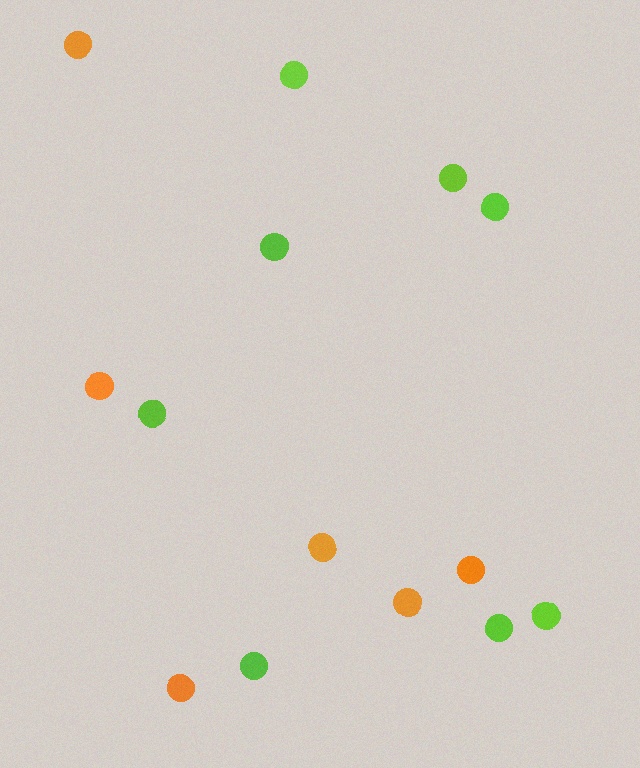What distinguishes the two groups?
There are 2 groups: one group of orange circles (6) and one group of lime circles (8).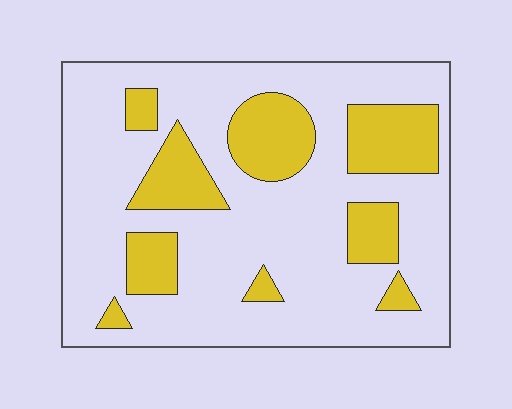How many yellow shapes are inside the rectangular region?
9.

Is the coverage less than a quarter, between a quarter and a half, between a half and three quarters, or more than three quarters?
Between a quarter and a half.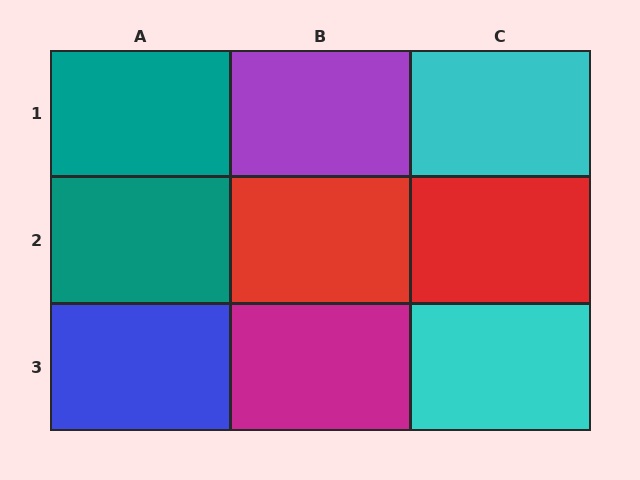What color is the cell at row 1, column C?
Cyan.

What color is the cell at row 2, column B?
Red.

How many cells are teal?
2 cells are teal.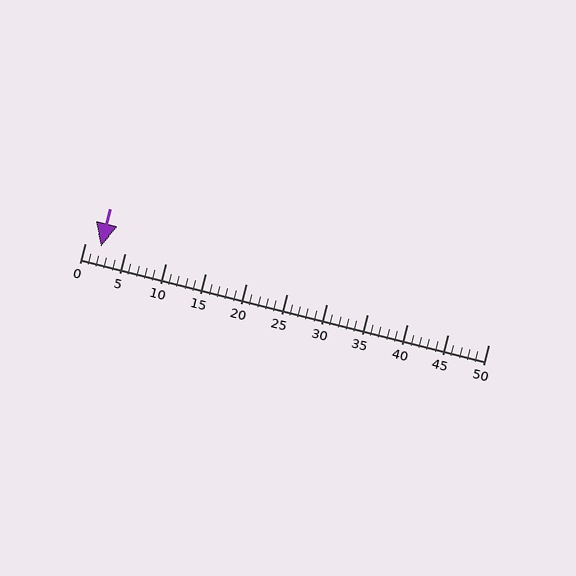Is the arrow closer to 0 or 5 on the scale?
The arrow is closer to 0.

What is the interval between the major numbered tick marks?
The major tick marks are spaced 5 units apart.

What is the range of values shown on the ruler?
The ruler shows values from 0 to 50.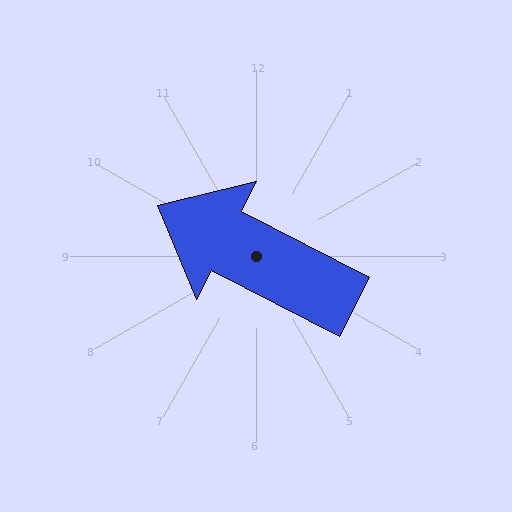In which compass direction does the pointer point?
Northwest.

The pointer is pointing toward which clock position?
Roughly 10 o'clock.